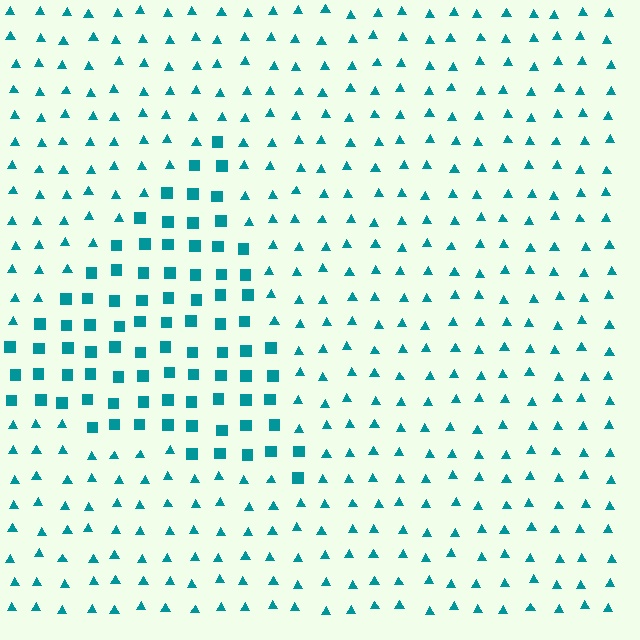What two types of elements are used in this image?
The image uses squares inside the triangle region and triangles outside it.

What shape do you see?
I see a triangle.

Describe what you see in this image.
The image is filled with small teal elements arranged in a uniform grid. A triangle-shaped region contains squares, while the surrounding area contains triangles. The boundary is defined purely by the change in element shape.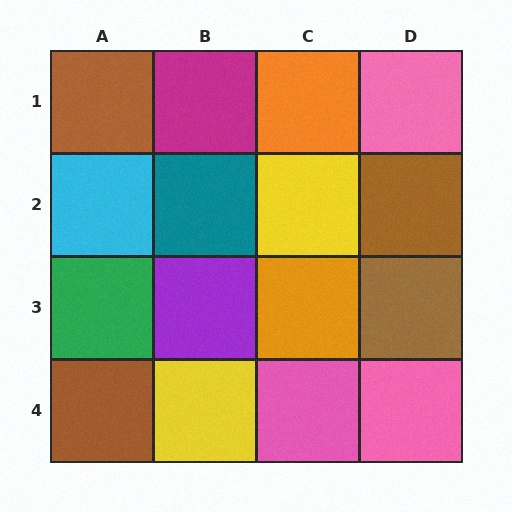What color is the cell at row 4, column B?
Yellow.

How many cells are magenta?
1 cell is magenta.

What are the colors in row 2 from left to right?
Cyan, teal, yellow, brown.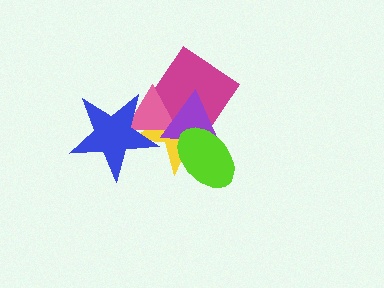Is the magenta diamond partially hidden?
Yes, it is partially covered by another shape.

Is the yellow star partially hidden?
Yes, it is partially covered by another shape.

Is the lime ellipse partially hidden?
No, no other shape covers it.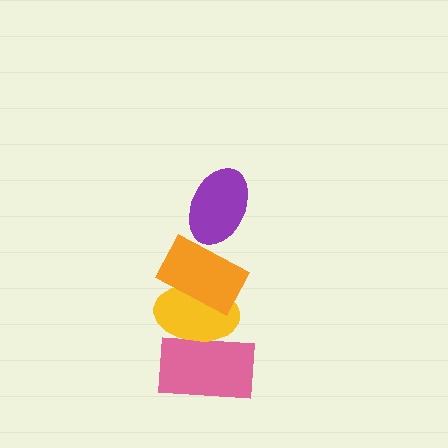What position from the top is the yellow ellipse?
The yellow ellipse is 3rd from the top.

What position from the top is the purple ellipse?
The purple ellipse is 1st from the top.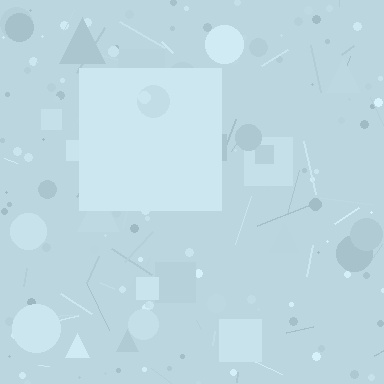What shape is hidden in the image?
A square is hidden in the image.